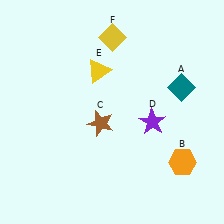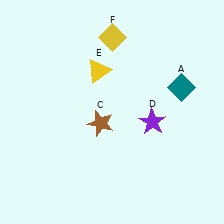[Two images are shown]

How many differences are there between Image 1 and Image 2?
There is 1 difference between the two images.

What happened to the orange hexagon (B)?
The orange hexagon (B) was removed in Image 2. It was in the bottom-right area of Image 1.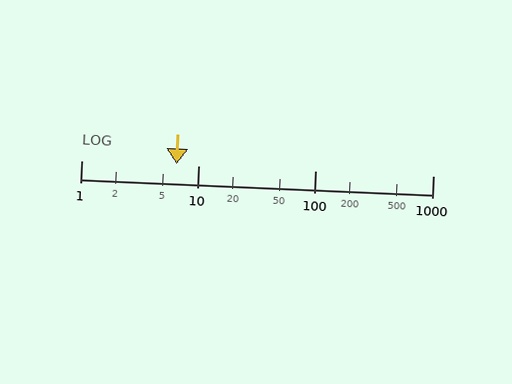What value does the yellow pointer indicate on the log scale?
The pointer indicates approximately 6.5.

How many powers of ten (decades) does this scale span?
The scale spans 3 decades, from 1 to 1000.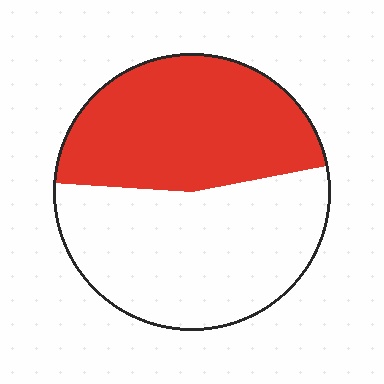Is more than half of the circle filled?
No.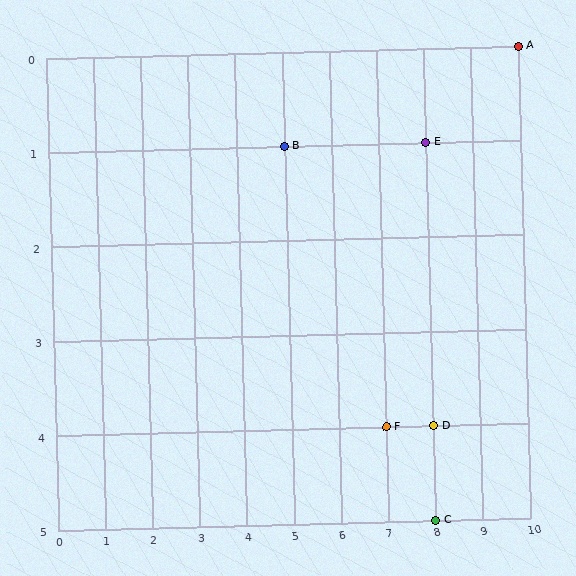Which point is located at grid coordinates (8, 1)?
Point E is at (8, 1).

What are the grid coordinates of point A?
Point A is at grid coordinates (10, 0).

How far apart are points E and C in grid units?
Points E and C are 4 rows apart.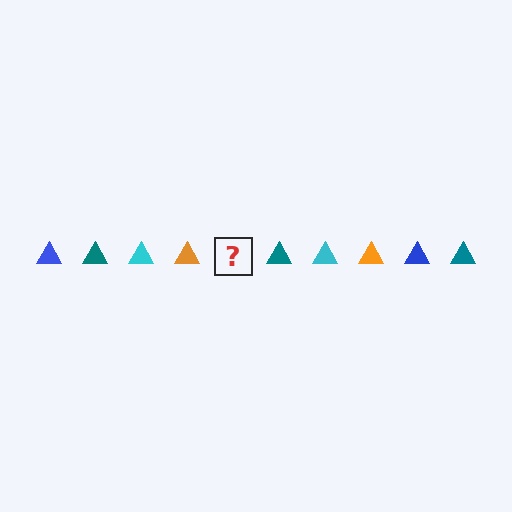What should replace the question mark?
The question mark should be replaced with a blue triangle.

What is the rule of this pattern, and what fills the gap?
The rule is that the pattern cycles through blue, teal, cyan, orange triangles. The gap should be filled with a blue triangle.